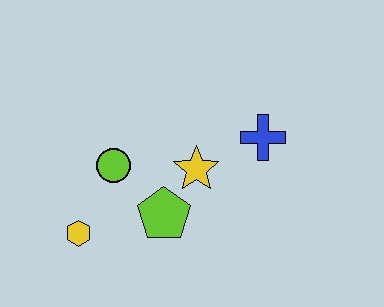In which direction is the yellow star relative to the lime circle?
The yellow star is to the right of the lime circle.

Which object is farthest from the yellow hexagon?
The blue cross is farthest from the yellow hexagon.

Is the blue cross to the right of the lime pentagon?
Yes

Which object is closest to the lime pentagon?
The yellow star is closest to the lime pentagon.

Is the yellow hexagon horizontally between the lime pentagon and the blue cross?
No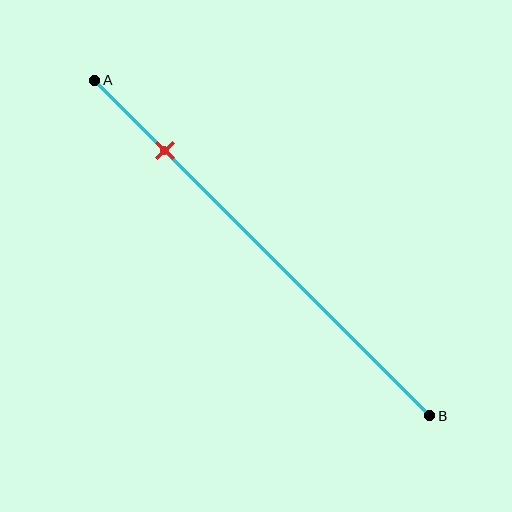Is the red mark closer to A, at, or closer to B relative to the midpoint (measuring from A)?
The red mark is closer to point A than the midpoint of segment AB.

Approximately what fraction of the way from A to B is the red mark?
The red mark is approximately 20% of the way from A to B.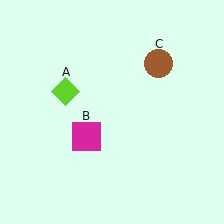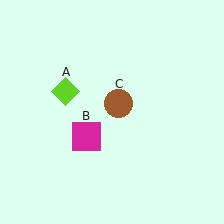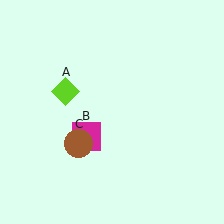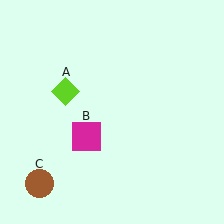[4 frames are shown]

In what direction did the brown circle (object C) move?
The brown circle (object C) moved down and to the left.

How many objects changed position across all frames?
1 object changed position: brown circle (object C).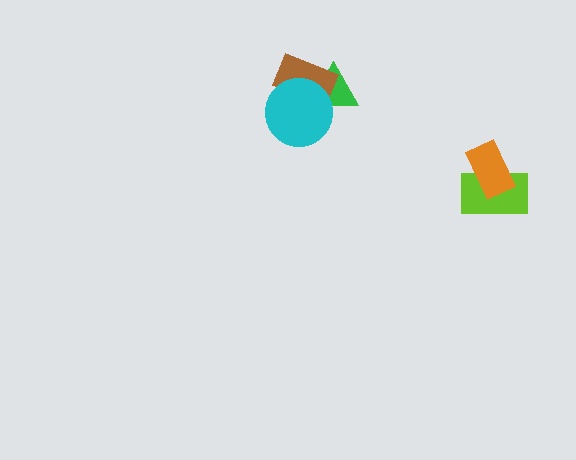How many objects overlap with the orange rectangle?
1 object overlaps with the orange rectangle.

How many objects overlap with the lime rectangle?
1 object overlaps with the lime rectangle.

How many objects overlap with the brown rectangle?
2 objects overlap with the brown rectangle.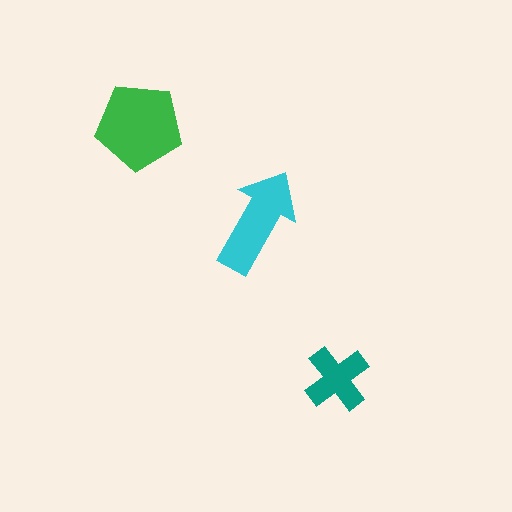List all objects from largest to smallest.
The green pentagon, the cyan arrow, the teal cross.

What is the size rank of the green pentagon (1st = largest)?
1st.